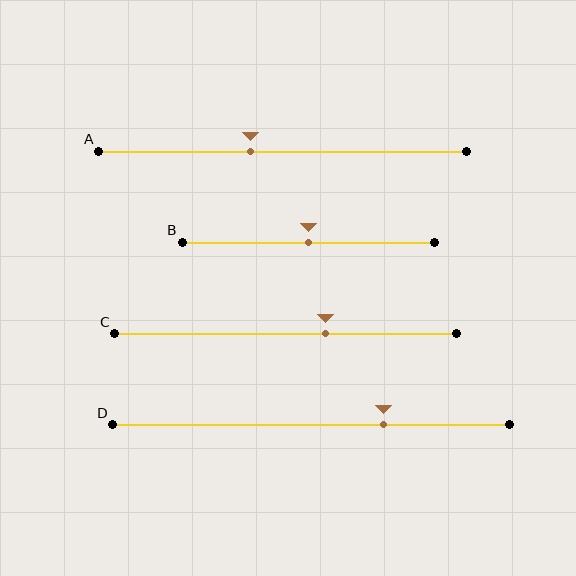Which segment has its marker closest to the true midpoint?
Segment B has its marker closest to the true midpoint.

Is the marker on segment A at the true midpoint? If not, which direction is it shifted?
No, the marker on segment A is shifted to the left by about 9% of the segment length.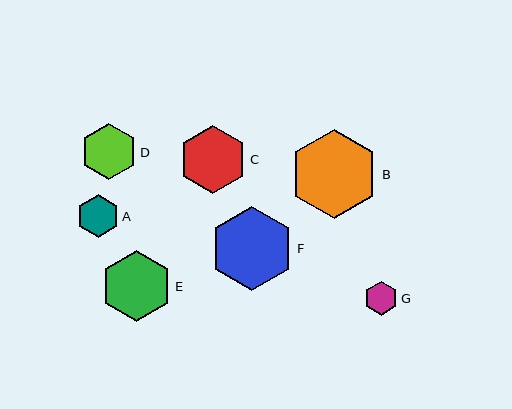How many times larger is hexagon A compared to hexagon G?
Hexagon A is approximately 1.3 times the size of hexagon G.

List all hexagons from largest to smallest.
From largest to smallest: B, F, E, C, D, A, G.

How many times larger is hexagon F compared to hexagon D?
Hexagon F is approximately 1.5 times the size of hexagon D.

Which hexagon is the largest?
Hexagon B is the largest with a size of approximately 89 pixels.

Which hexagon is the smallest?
Hexagon G is the smallest with a size of approximately 34 pixels.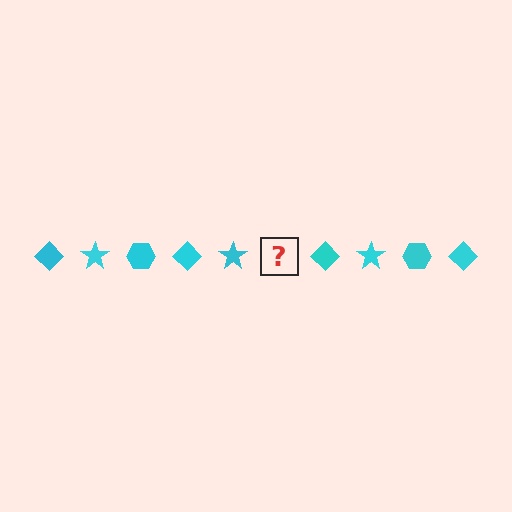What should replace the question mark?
The question mark should be replaced with a cyan hexagon.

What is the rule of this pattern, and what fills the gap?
The rule is that the pattern cycles through diamond, star, hexagon shapes in cyan. The gap should be filled with a cyan hexagon.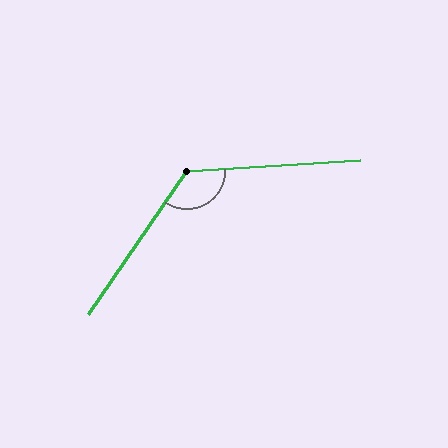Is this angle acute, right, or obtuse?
It is obtuse.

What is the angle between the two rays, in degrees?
Approximately 128 degrees.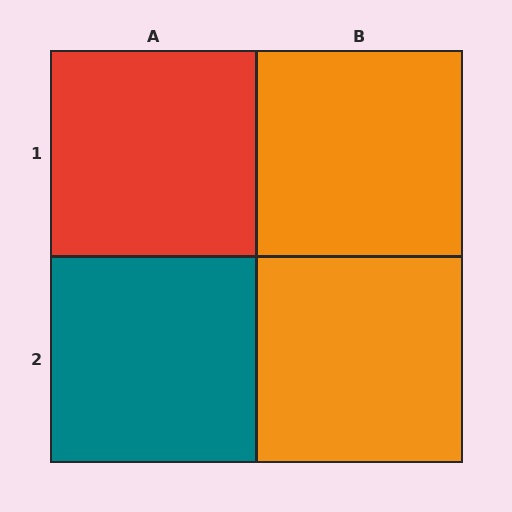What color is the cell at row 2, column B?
Orange.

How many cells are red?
1 cell is red.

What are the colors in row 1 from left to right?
Red, orange.